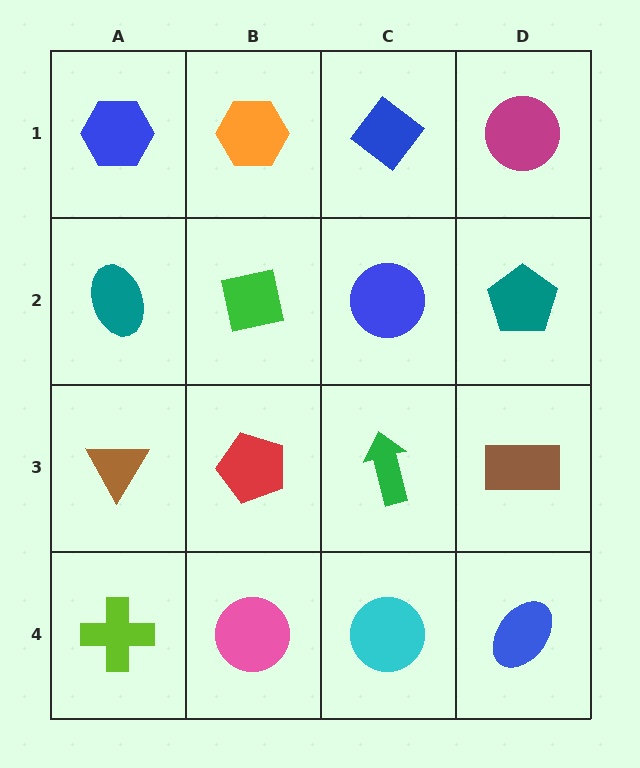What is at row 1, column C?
A blue diamond.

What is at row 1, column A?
A blue hexagon.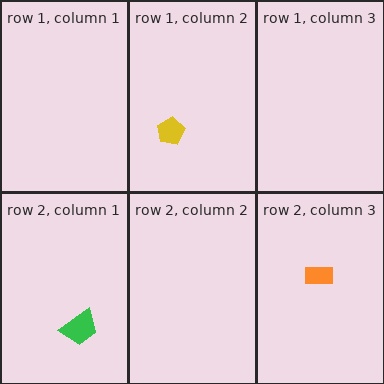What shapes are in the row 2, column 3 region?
The orange rectangle.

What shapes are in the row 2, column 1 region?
The green trapezoid.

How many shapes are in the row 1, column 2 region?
1.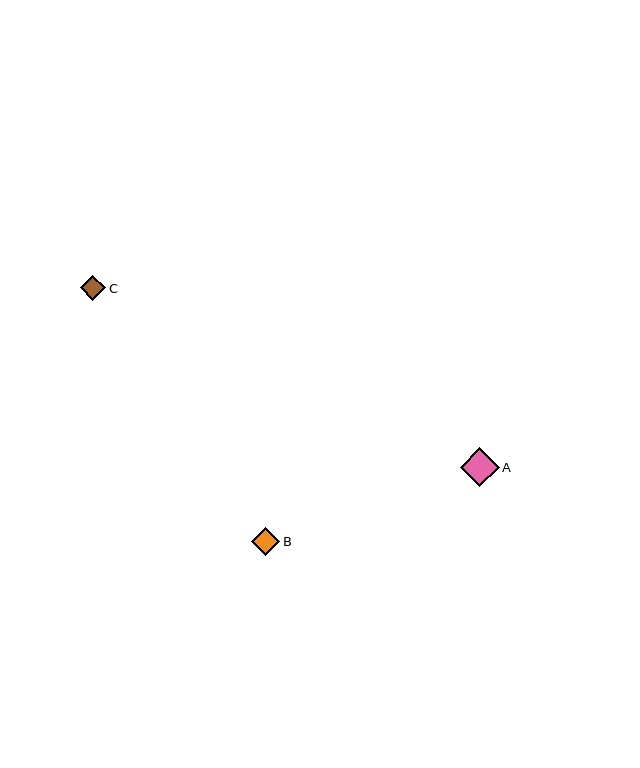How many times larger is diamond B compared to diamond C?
Diamond B is approximately 1.1 times the size of diamond C.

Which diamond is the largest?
Diamond A is the largest with a size of approximately 39 pixels.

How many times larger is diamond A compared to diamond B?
Diamond A is approximately 1.4 times the size of diamond B.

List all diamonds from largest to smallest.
From largest to smallest: A, B, C.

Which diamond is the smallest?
Diamond C is the smallest with a size of approximately 25 pixels.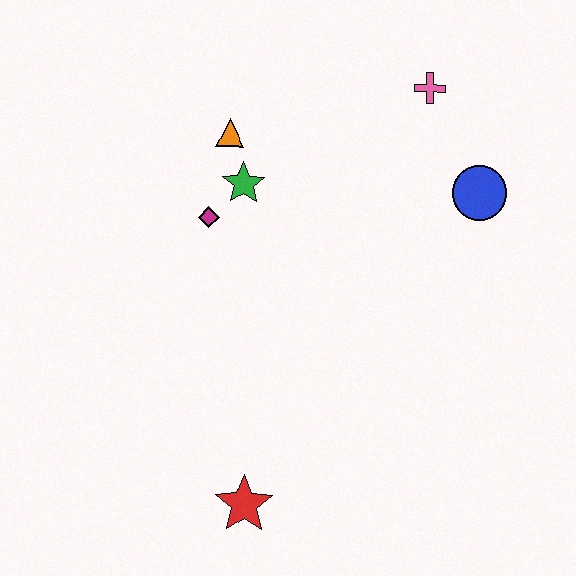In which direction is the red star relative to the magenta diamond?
The red star is below the magenta diamond.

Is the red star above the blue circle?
No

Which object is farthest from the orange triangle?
The red star is farthest from the orange triangle.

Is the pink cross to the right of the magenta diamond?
Yes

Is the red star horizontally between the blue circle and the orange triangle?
Yes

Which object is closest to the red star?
The magenta diamond is closest to the red star.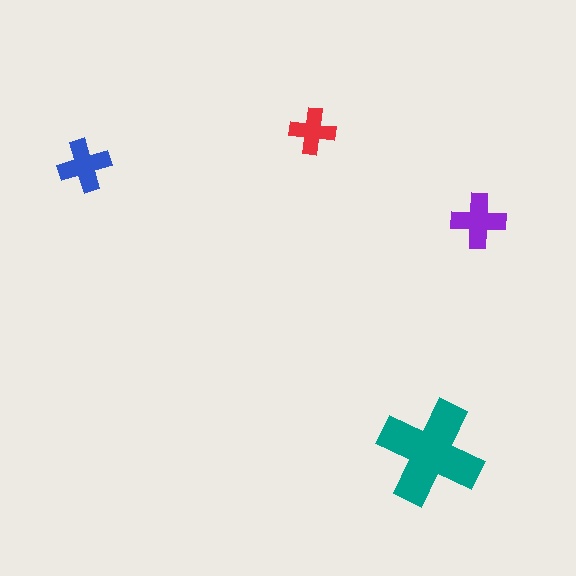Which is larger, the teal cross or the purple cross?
The teal one.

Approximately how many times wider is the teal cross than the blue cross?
About 2 times wider.